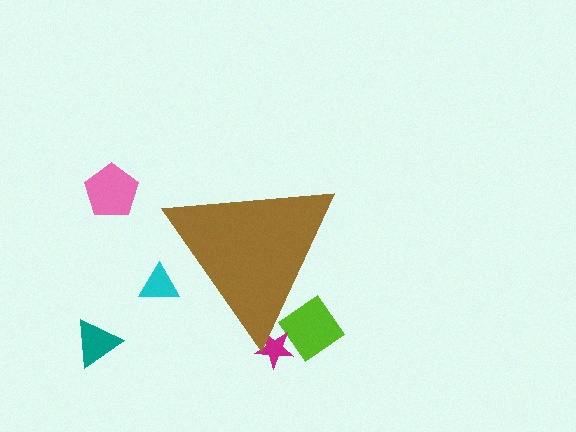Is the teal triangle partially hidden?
No, the teal triangle is fully visible.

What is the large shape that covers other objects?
A brown triangle.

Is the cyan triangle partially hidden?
Yes, the cyan triangle is partially hidden behind the brown triangle.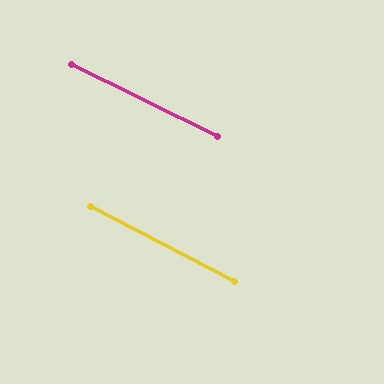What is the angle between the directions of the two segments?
Approximately 1 degree.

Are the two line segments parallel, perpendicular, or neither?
Parallel — their directions differ by only 1.3°.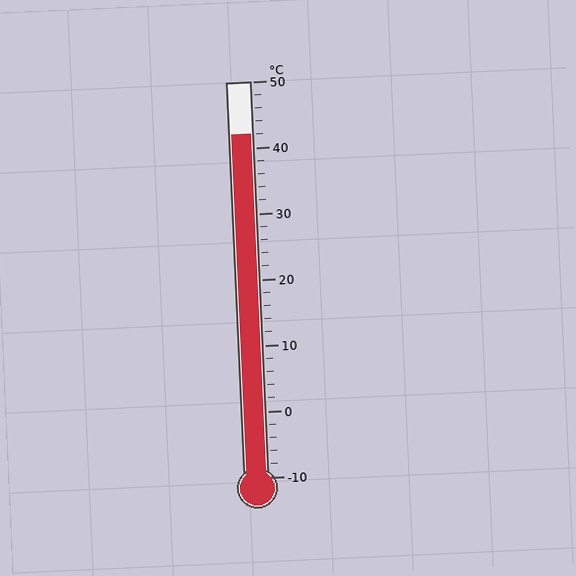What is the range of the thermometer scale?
The thermometer scale ranges from -10°C to 50°C.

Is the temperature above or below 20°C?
The temperature is above 20°C.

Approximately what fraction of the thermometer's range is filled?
The thermometer is filled to approximately 85% of its range.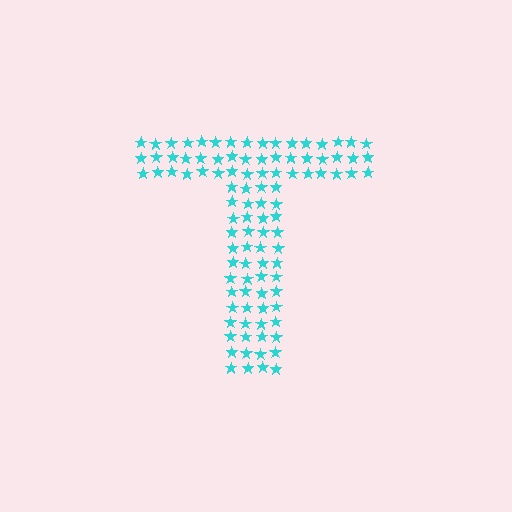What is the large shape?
The large shape is the letter T.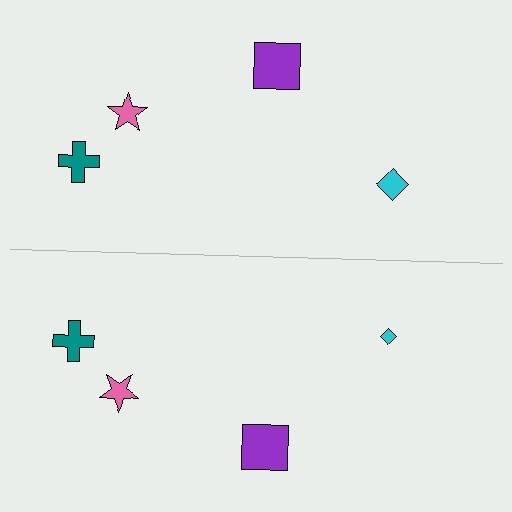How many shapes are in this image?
There are 8 shapes in this image.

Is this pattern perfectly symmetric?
No, the pattern is not perfectly symmetric. The cyan diamond on the bottom side has a different size than its mirror counterpart.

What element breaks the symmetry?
The cyan diamond on the bottom side has a different size than its mirror counterpart.